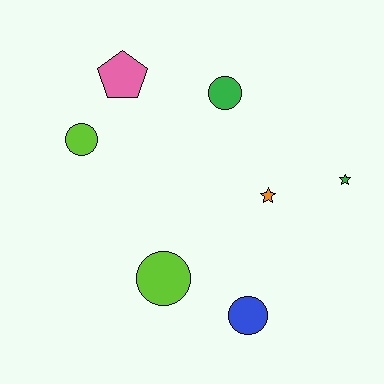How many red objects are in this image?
There are no red objects.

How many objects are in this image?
There are 7 objects.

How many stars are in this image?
There are 2 stars.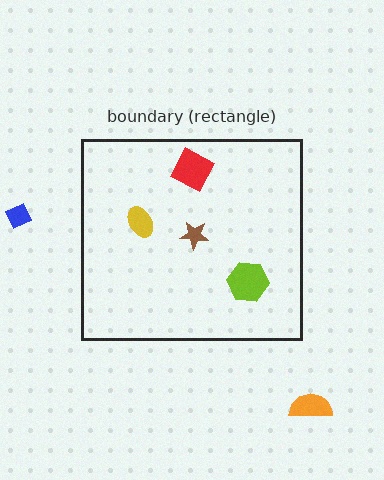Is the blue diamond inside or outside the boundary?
Outside.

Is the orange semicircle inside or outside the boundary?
Outside.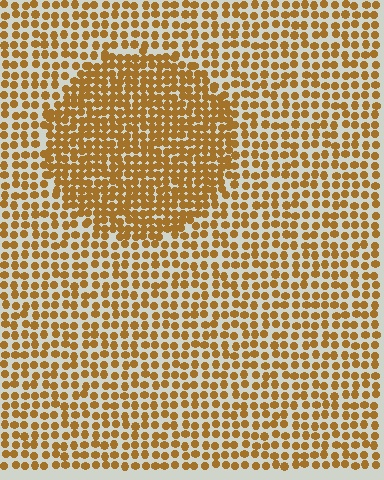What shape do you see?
I see a circle.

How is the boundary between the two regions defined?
The boundary is defined by a change in element density (approximately 1.7x ratio). All elements are the same color, size, and shape.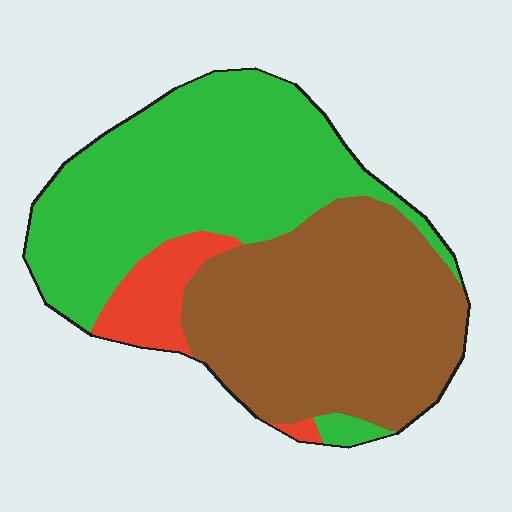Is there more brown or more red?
Brown.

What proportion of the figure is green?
Green takes up about one half (1/2) of the figure.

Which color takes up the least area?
Red, at roughly 10%.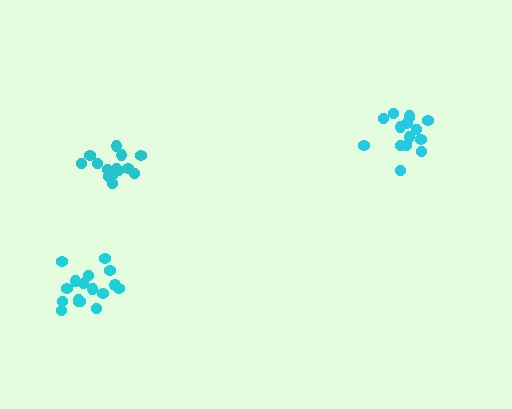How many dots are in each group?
Group 1: 15 dots, Group 2: 15 dots, Group 3: 17 dots (47 total).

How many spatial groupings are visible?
There are 3 spatial groupings.